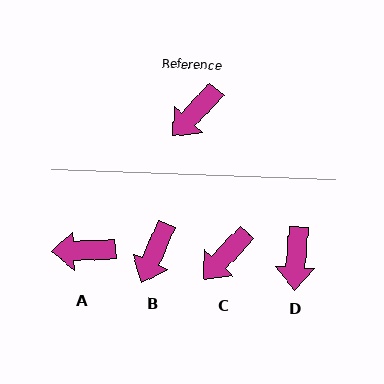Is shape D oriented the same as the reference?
No, it is off by about 39 degrees.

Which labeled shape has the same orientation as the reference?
C.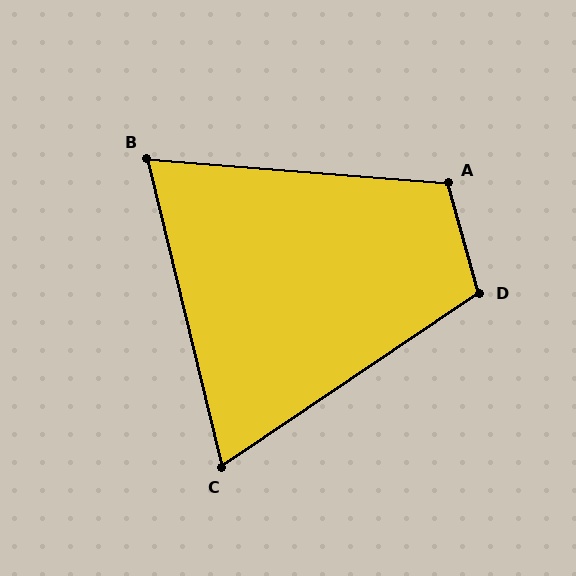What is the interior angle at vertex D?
Approximately 108 degrees (obtuse).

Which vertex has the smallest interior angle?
C, at approximately 70 degrees.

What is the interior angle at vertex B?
Approximately 72 degrees (acute).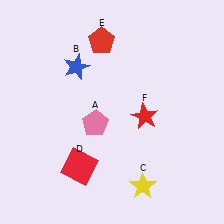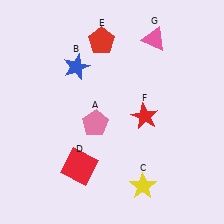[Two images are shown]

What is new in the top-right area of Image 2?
A pink triangle (G) was added in the top-right area of Image 2.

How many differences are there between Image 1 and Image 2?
There is 1 difference between the two images.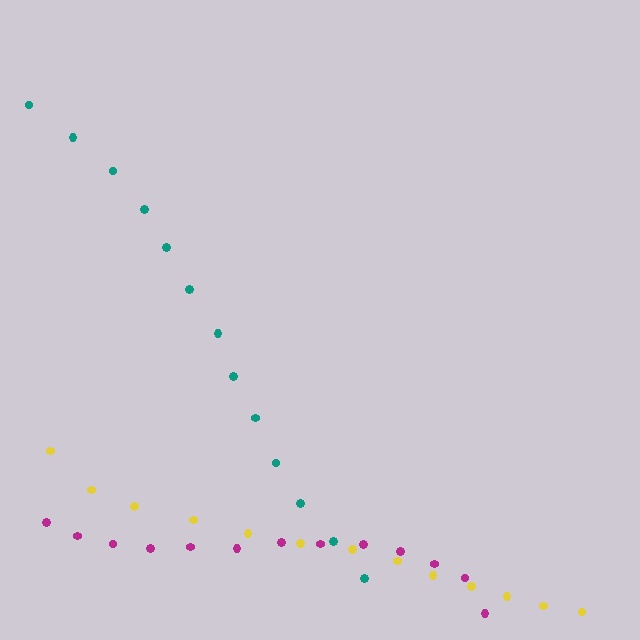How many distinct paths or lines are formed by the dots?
There are 3 distinct paths.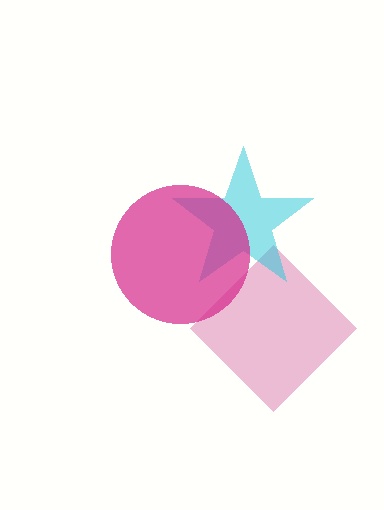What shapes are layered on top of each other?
The layered shapes are: a pink diamond, a cyan star, a magenta circle.